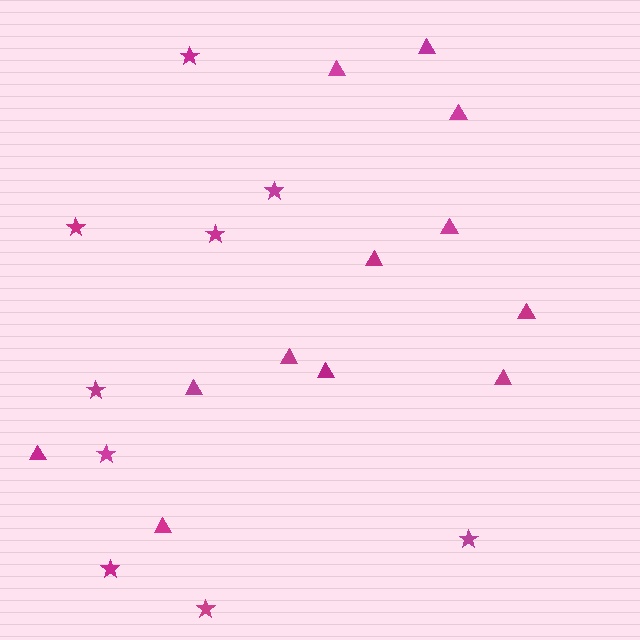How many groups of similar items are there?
There are 2 groups: one group of triangles (12) and one group of stars (9).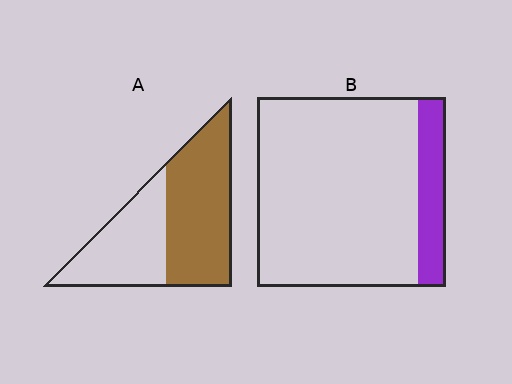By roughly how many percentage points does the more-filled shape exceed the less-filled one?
By roughly 45 percentage points (A over B).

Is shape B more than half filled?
No.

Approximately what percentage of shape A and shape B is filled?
A is approximately 60% and B is approximately 15%.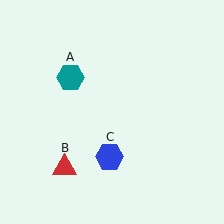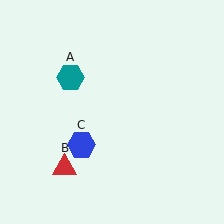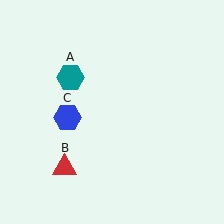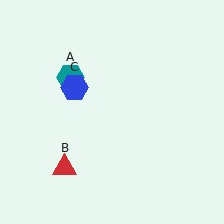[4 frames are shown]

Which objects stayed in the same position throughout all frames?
Teal hexagon (object A) and red triangle (object B) remained stationary.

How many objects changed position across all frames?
1 object changed position: blue hexagon (object C).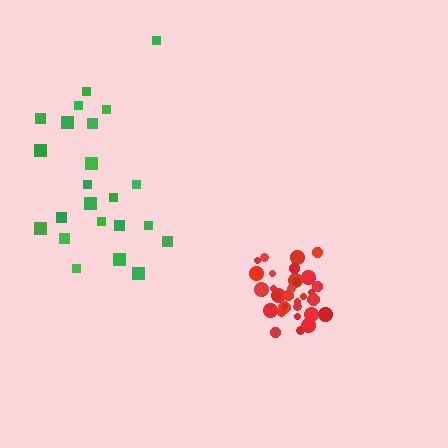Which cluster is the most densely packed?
Red.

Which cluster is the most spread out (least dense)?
Green.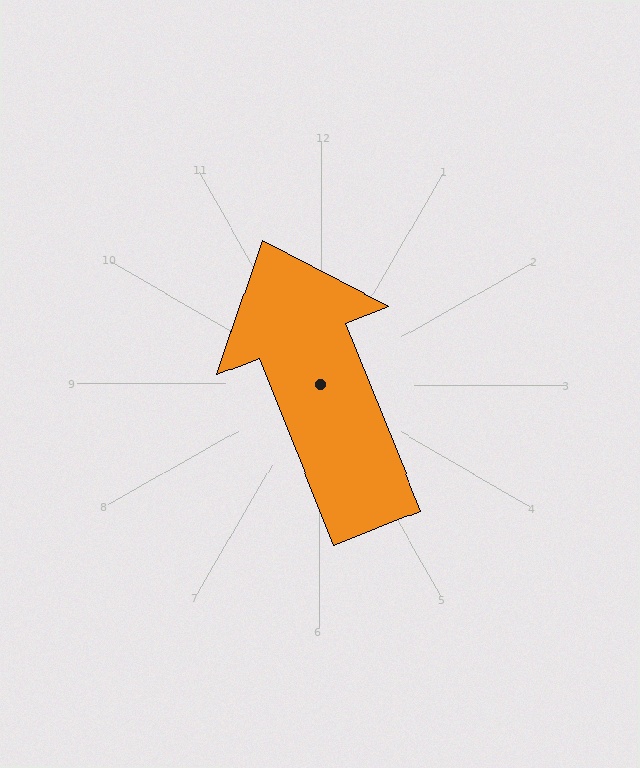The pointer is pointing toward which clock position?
Roughly 11 o'clock.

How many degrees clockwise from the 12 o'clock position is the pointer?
Approximately 338 degrees.